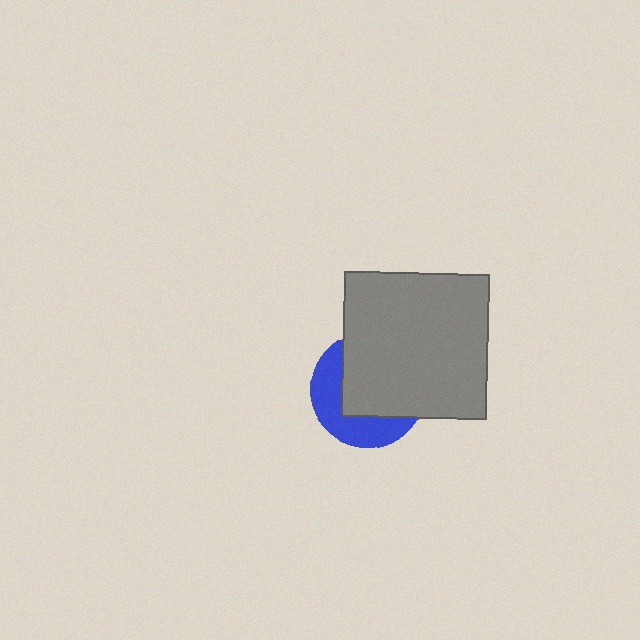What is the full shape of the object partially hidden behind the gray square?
The partially hidden object is a blue circle.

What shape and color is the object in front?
The object in front is a gray square.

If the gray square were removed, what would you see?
You would see the complete blue circle.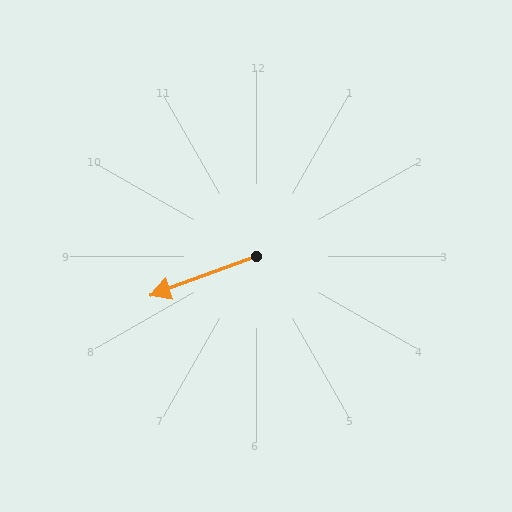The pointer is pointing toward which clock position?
Roughly 8 o'clock.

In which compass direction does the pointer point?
West.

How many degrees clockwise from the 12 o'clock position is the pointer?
Approximately 250 degrees.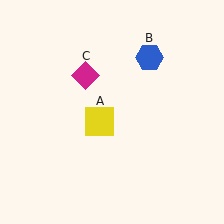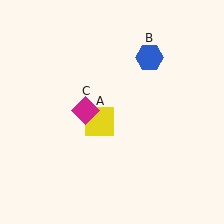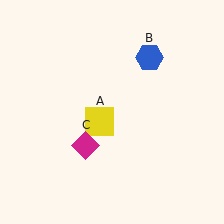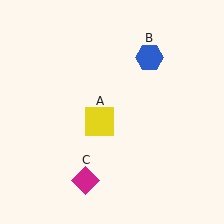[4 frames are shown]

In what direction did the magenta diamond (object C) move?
The magenta diamond (object C) moved down.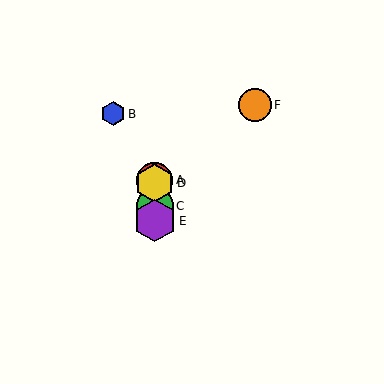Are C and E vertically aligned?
Yes, both are at x≈155.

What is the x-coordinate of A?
Object A is at x≈155.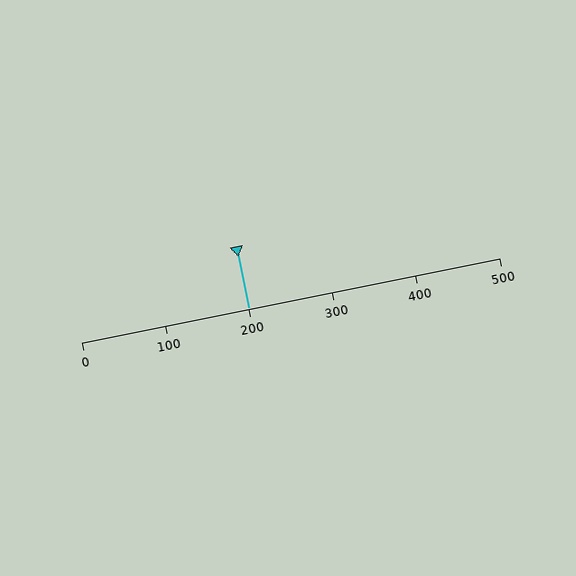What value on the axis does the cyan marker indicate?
The marker indicates approximately 200.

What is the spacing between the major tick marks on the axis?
The major ticks are spaced 100 apart.